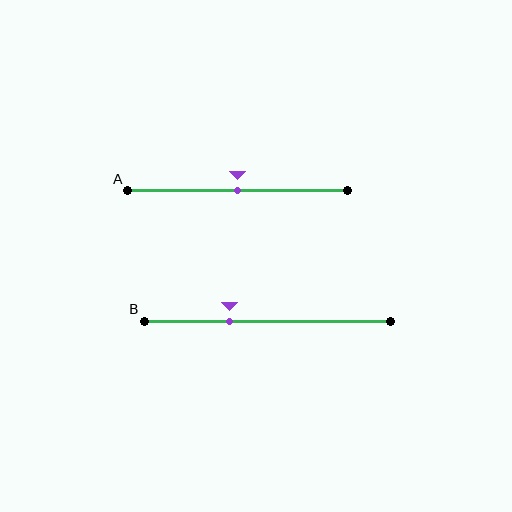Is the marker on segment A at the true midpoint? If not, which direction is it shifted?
Yes, the marker on segment A is at the true midpoint.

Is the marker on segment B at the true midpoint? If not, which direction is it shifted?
No, the marker on segment B is shifted to the left by about 15% of the segment length.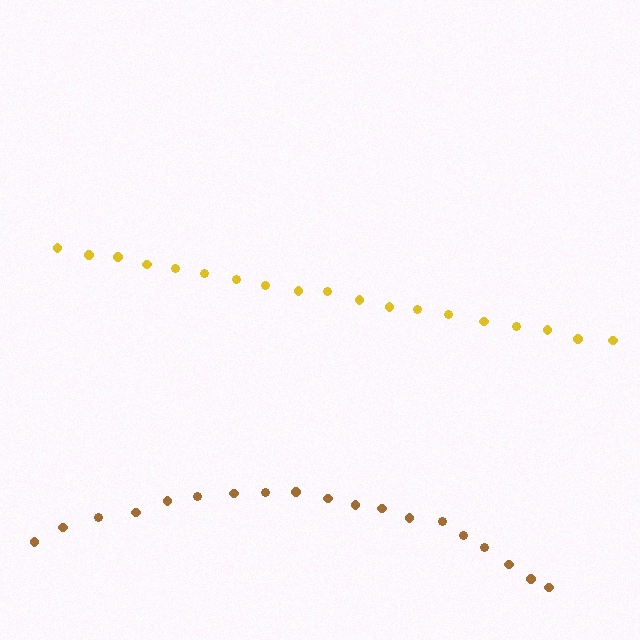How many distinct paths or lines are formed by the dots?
There are 2 distinct paths.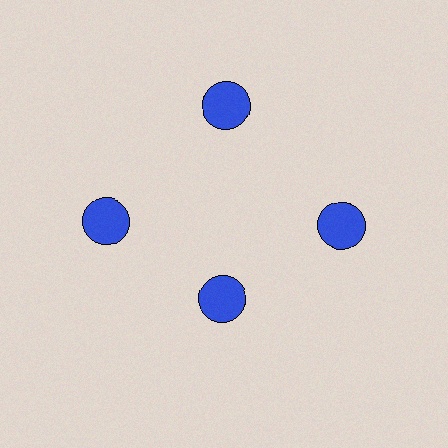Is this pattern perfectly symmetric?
No. The 4 blue circles are arranged in a ring, but one element near the 6 o'clock position is pulled inward toward the center, breaking the 4-fold rotational symmetry.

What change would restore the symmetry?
The symmetry would be restored by moving it outward, back onto the ring so that all 4 circles sit at equal angles and equal distance from the center.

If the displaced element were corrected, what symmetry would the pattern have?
It would have 4-fold rotational symmetry — the pattern would map onto itself every 90 degrees.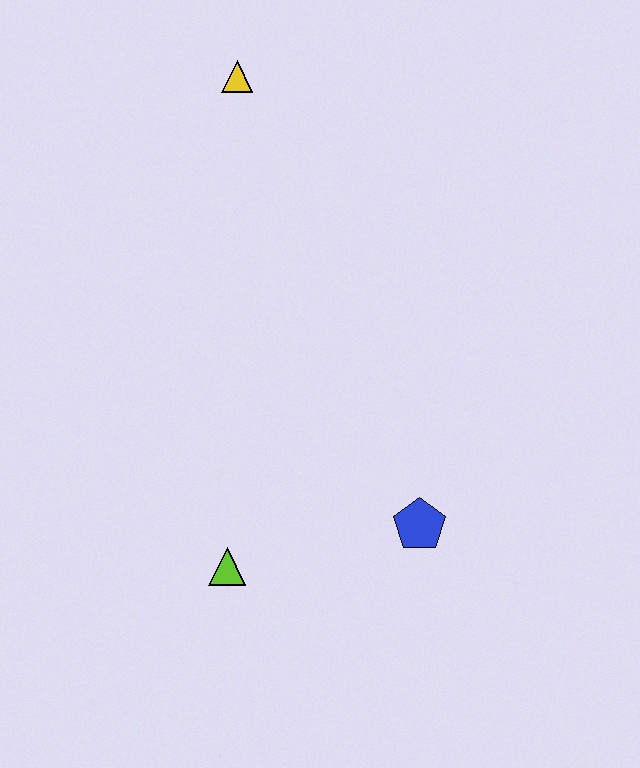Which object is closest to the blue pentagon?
The lime triangle is closest to the blue pentagon.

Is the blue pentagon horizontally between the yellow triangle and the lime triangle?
No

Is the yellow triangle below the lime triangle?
No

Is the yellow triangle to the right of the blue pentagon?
No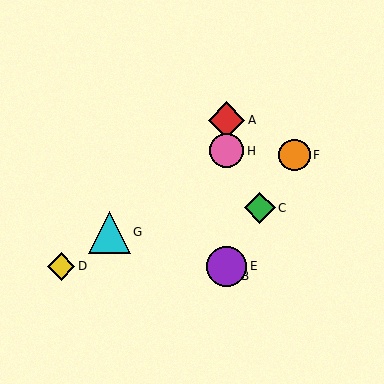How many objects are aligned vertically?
4 objects (A, B, E, H) are aligned vertically.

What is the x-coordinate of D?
Object D is at x≈61.